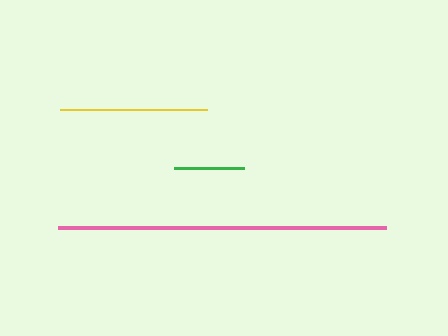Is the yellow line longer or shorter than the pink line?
The pink line is longer than the yellow line.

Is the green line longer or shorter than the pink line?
The pink line is longer than the green line.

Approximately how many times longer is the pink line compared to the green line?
The pink line is approximately 4.7 times the length of the green line.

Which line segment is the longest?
The pink line is the longest at approximately 327 pixels.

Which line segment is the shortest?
The green line is the shortest at approximately 69 pixels.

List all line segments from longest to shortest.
From longest to shortest: pink, yellow, green.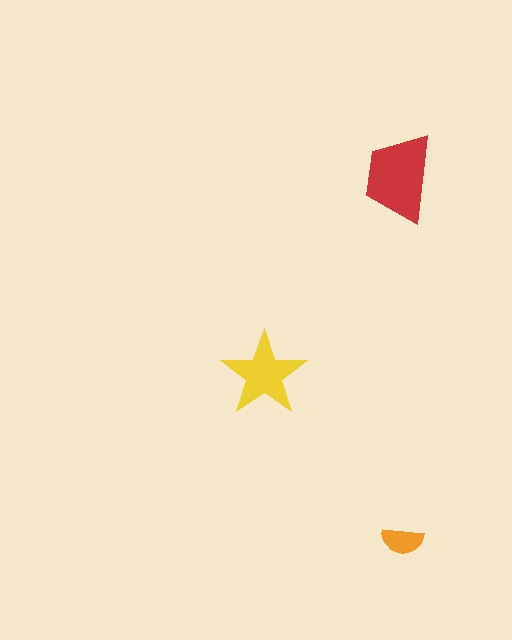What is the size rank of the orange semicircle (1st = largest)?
3rd.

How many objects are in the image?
There are 3 objects in the image.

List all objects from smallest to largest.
The orange semicircle, the yellow star, the red trapezoid.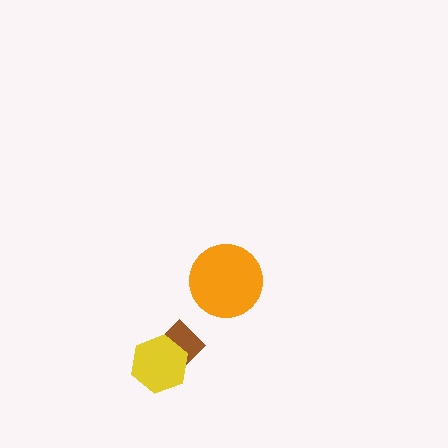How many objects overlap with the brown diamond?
1 object overlaps with the brown diamond.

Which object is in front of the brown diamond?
The yellow hexagon is in front of the brown diamond.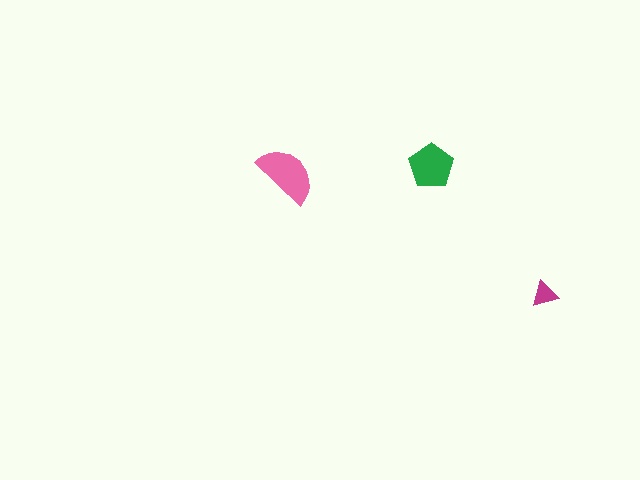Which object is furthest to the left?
The pink semicircle is leftmost.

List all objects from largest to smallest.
The pink semicircle, the green pentagon, the magenta triangle.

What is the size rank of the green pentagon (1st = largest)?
2nd.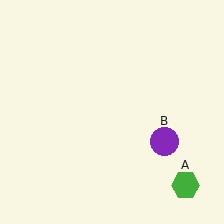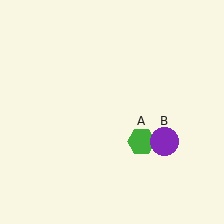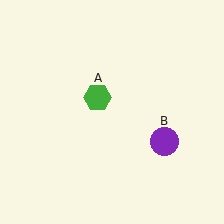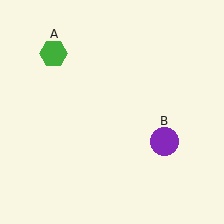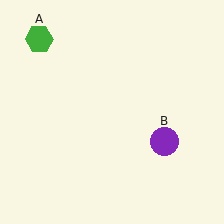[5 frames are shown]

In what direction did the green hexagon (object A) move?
The green hexagon (object A) moved up and to the left.